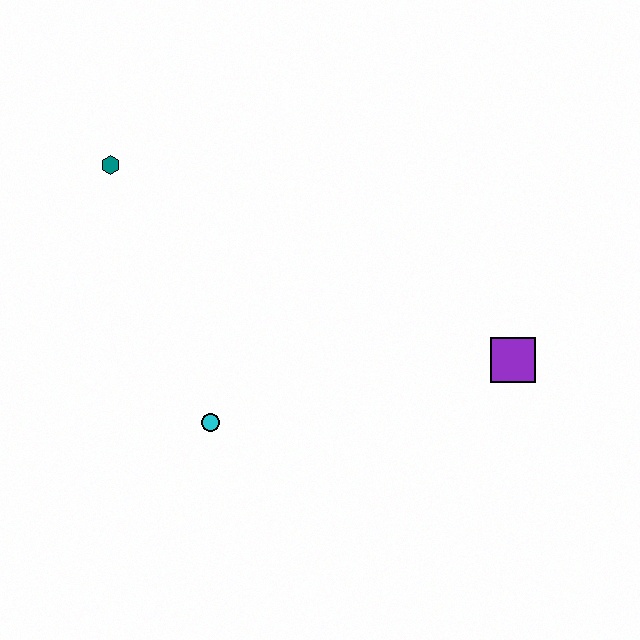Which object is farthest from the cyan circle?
The purple square is farthest from the cyan circle.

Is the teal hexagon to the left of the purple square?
Yes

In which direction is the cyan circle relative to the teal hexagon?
The cyan circle is below the teal hexagon.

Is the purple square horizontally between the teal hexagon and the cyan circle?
No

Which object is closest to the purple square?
The cyan circle is closest to the purple square.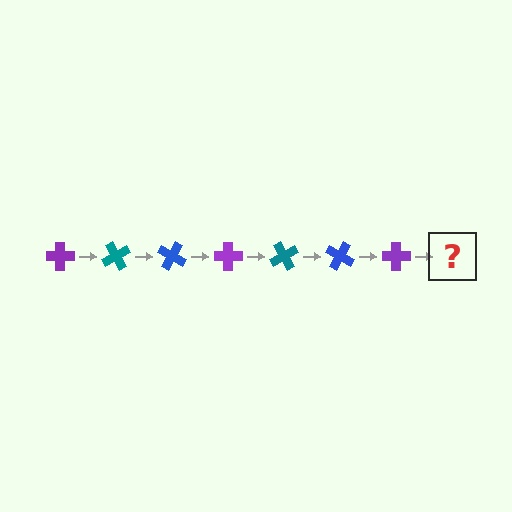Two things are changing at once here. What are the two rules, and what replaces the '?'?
The two rules are that it rotates 60 degrees each step and the color cycles through purple, teal, and blue. The '?' should be a teal cross, rotated 420 degrees from the start.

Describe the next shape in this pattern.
It should be a teal cross, rotated 420 degrees from the start.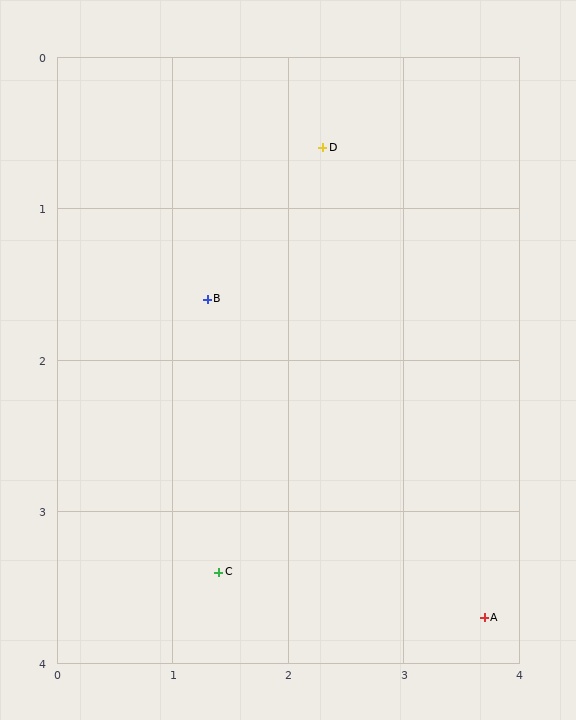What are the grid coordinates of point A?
Point A is at approximately (3.7, 3.7).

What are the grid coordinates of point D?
Point D is at approximately (2.3, 0.6).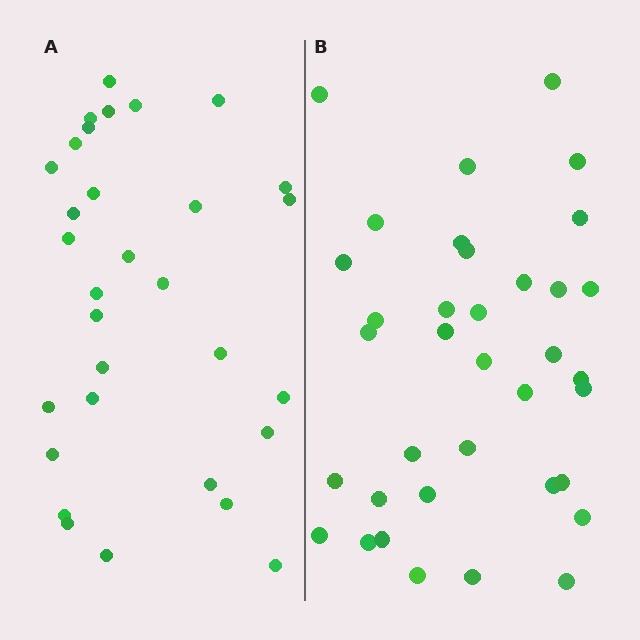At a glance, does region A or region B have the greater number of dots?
Region B (the right region) has more dots.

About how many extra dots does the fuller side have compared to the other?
Region B has about 5 more dots than region A.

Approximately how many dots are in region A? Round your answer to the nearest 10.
About 30 dots. (The exact count is 31, which rounds to 30.)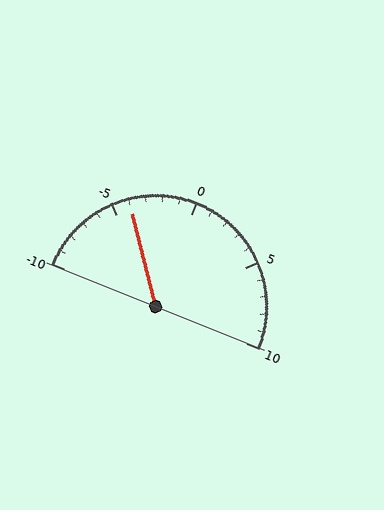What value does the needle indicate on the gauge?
The needle indicates approximately -4.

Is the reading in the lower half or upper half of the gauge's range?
The reading is in the lower half of the range (-10 to 10).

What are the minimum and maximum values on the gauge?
The gauge ranges from -10 to 10.